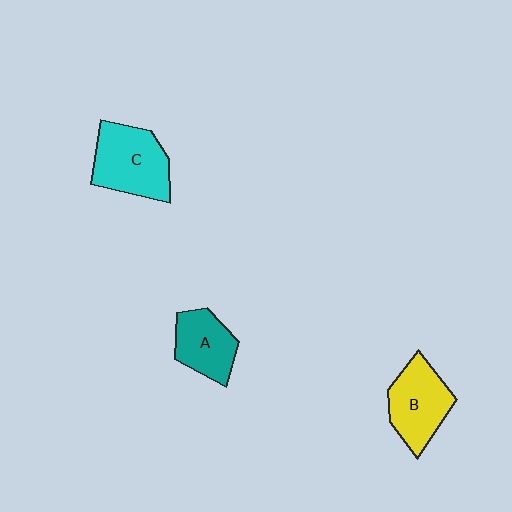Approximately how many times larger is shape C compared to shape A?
Approximately 1.4 times.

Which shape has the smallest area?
Shape A (teal).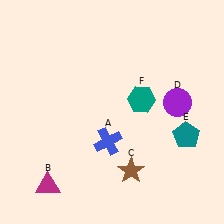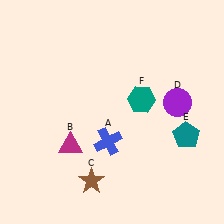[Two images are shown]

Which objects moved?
The objects that moved are: the magenta triangle (B), the brown star (C).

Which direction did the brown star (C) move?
The brown star (C) moved left.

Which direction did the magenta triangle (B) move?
The magenta triangle (B) moved up.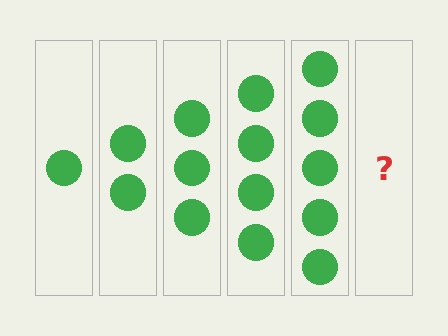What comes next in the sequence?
The next element should be 6 circles.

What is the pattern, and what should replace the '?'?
The pattern is that each step adds one more circle. The '?' should be 6 circles.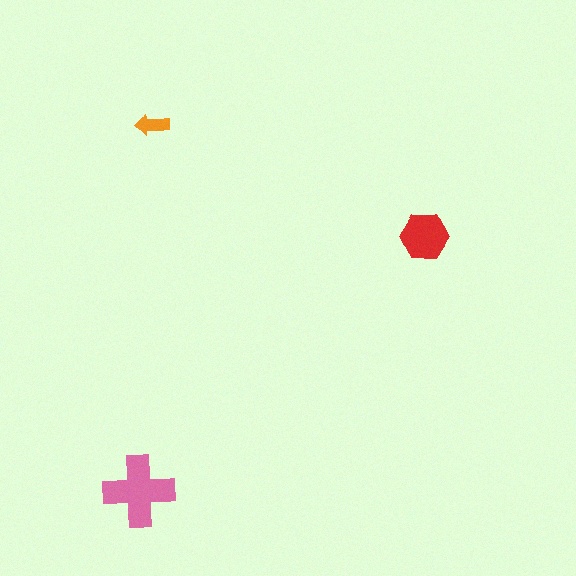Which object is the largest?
The pink cross.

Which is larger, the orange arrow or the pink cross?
The pink cross.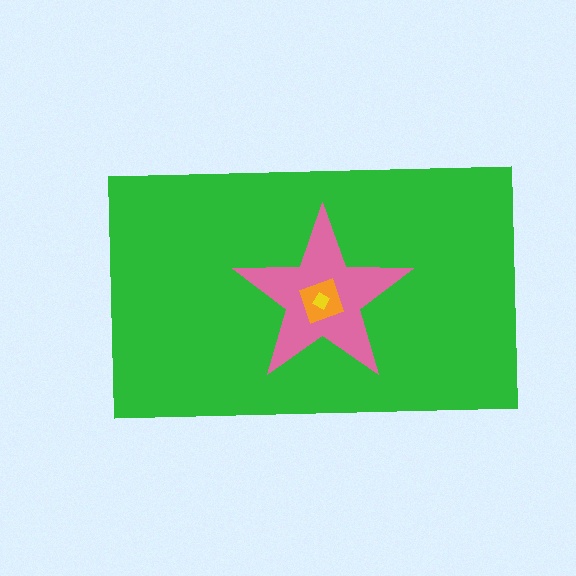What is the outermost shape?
The green rectangle.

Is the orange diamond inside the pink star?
Yes.